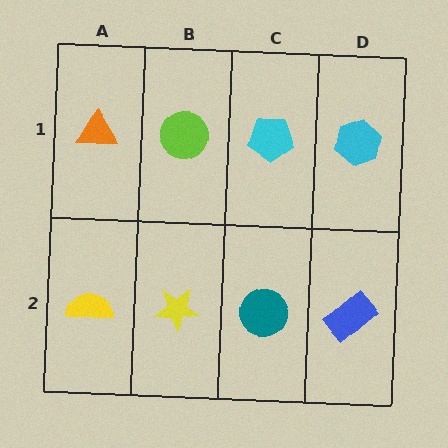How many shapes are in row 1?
4 shapes.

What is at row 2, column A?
A yellow semicircle.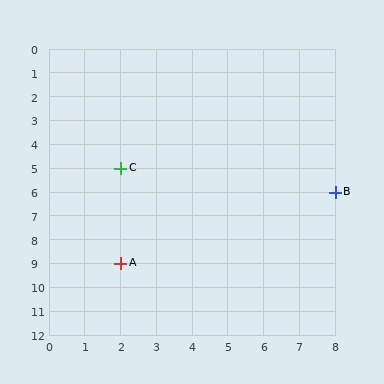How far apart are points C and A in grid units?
Points C and A are 4 rows apart.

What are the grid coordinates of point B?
Point B is at grid coordinates (8, 6).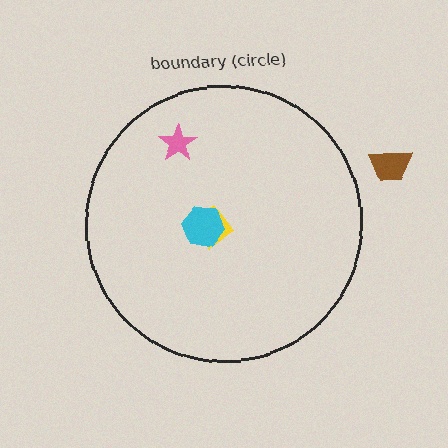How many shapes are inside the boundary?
3 inside, 1 outside.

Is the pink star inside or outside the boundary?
Inside.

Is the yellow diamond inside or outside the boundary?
Inside.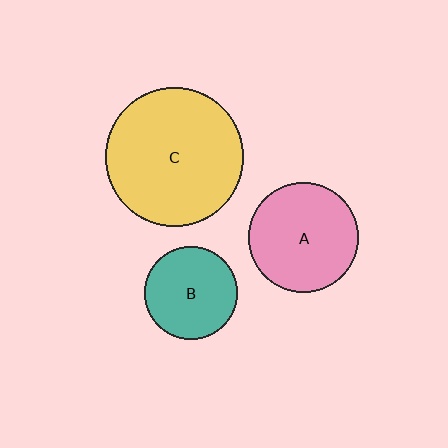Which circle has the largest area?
Circle C (yellow).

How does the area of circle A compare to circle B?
Approximately 1.4 times.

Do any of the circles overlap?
No, none of the circles overlap.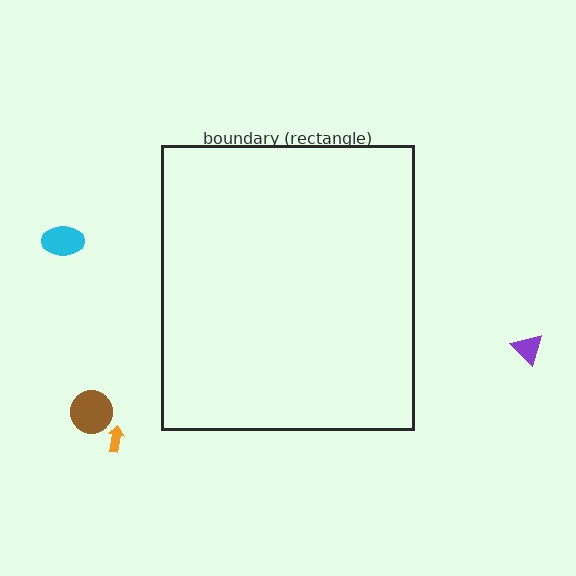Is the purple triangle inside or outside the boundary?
Outside.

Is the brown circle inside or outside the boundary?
Outside.